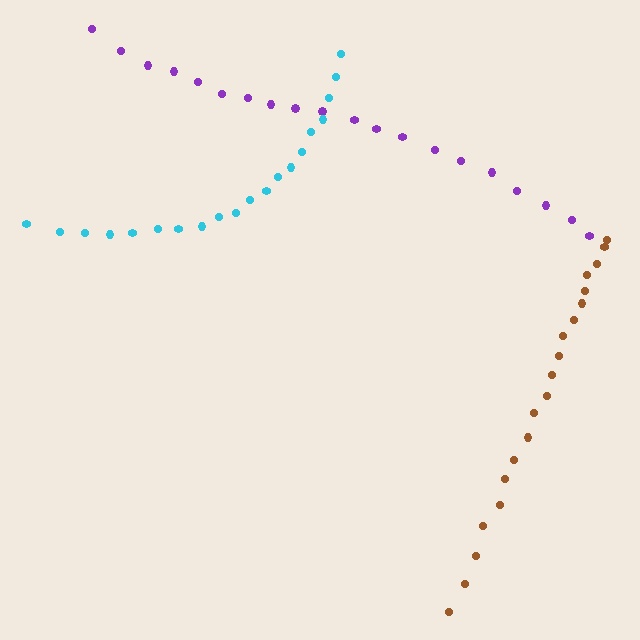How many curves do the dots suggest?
There are 3 distinct paths.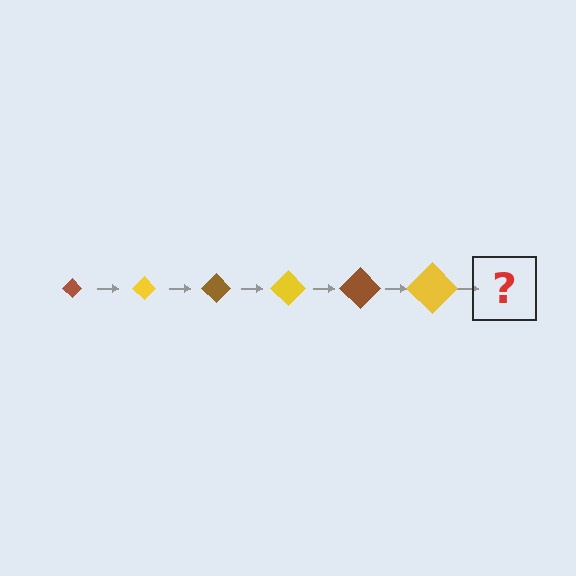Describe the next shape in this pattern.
It should be a brown diamond, larger than the previous one.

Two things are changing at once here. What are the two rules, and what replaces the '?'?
The two rules are that the diamond grows larger each step and the color cycles through brown and yellow. The '?' should be a brown diamond, larger than the previous one.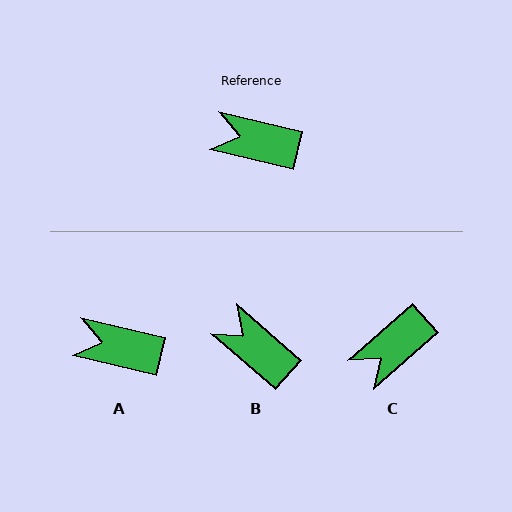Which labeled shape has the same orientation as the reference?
A.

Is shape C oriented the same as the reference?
No, it is off by about 55 degrees.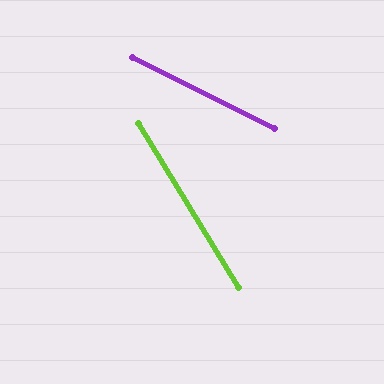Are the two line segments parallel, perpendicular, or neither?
Neither parallel nor perpendicular — they differ by about 32°.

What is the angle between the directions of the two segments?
Approximately 32 degrees.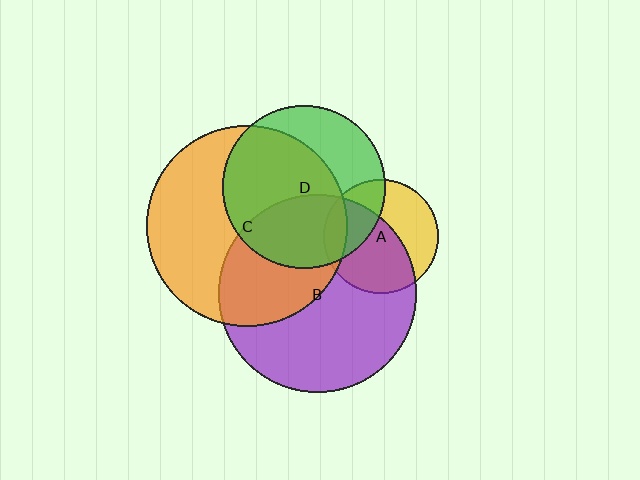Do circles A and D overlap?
Yes.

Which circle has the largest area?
Circle C (orange).